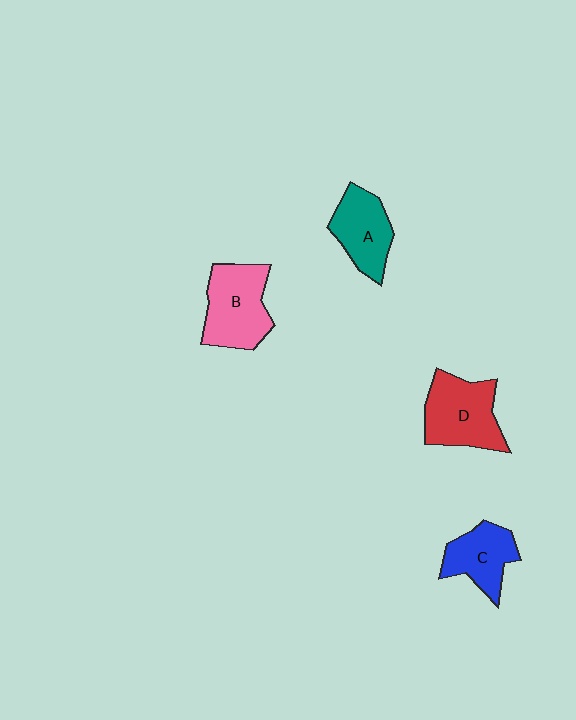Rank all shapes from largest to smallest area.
From largest to smallest: B (pink), D (red), A (teal), C (blue).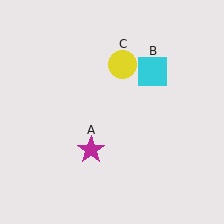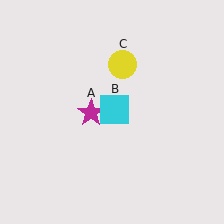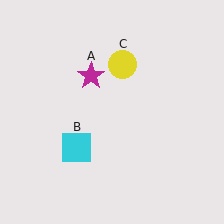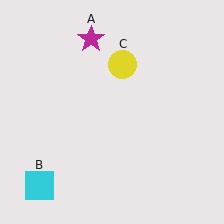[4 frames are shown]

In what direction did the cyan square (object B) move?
The cyan square (object B) moved down and to the left.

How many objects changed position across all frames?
2 objects changed position: magenta star (object A), cyan square (object B).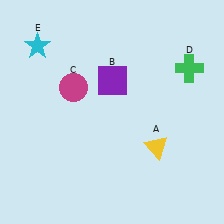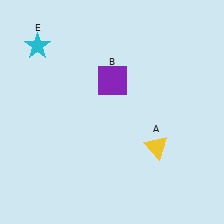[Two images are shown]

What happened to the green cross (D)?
The green cross (D) was removed in Image 2. It was in the top-right area of Image 1.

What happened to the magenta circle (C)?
The magenta circle (C) was removed in Image 2. It was in the top-left area of Image 1.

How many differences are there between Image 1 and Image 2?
There are 2 differences between the two images.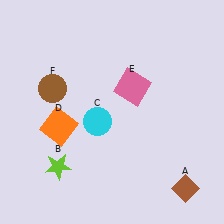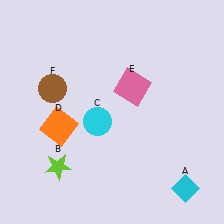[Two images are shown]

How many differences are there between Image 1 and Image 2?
There is 1 difference between the two images.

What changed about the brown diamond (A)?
In Image 1, A is brown. In Image 2, it changed to cyan.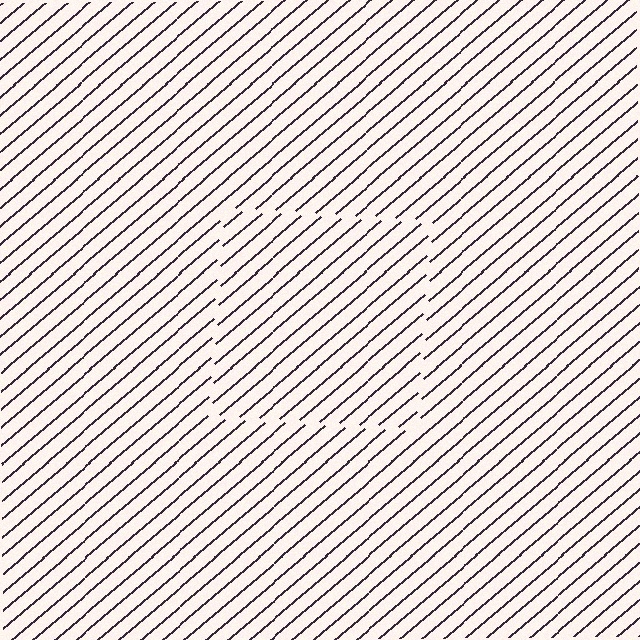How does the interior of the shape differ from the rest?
The interior of the shape contains the same grating, shifted by half a period — the contour is defined by the phase discontinuity where line-ends from the inner and outer gratings abut.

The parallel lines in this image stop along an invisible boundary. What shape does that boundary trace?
An illusory square. The interior of the shape contains the same grating, shifted by half a period — the contour is defined by the phase discontinuity where line-ends from the inner and outer gratings abut.